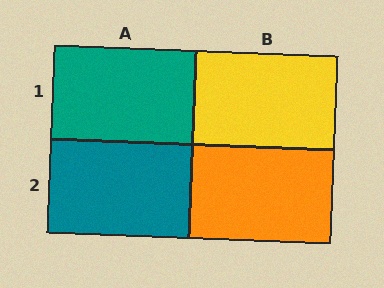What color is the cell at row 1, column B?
Yellow.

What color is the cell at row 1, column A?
Teal.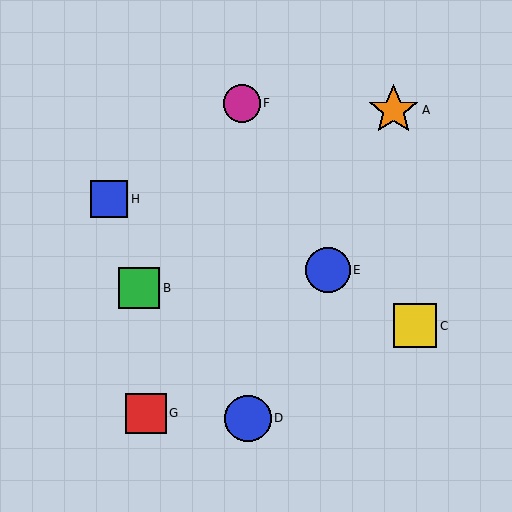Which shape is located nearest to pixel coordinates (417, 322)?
The yellow square (labeled C) at (415, 326) is nearest to that location.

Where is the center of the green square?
The center of the green square is at (139, 288).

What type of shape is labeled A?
Shape A is an orange star.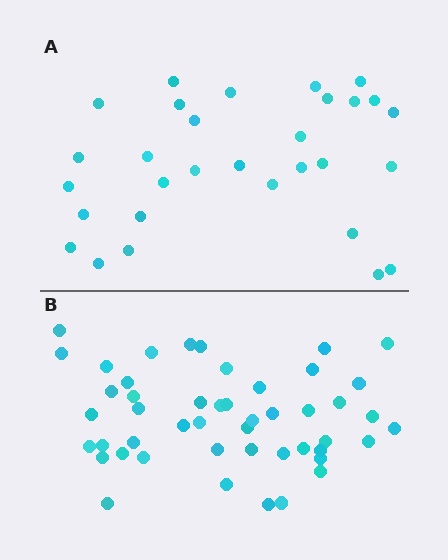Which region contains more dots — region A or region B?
Region B (the bottom region) has more dots.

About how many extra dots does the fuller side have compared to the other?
Region B has approximately 20 more dots than region A.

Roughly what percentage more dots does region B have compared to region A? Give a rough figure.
About 60% more.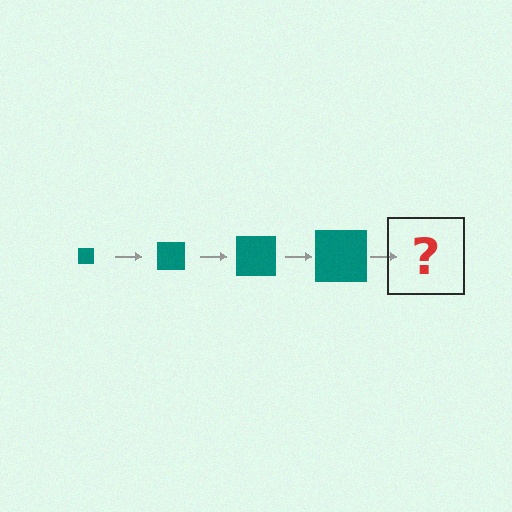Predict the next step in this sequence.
The next step is a teal square, larger than the previous one.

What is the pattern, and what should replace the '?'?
The pattern is that the square gets progressively larger each step. The '?' should be a teal square, larger than the previous one.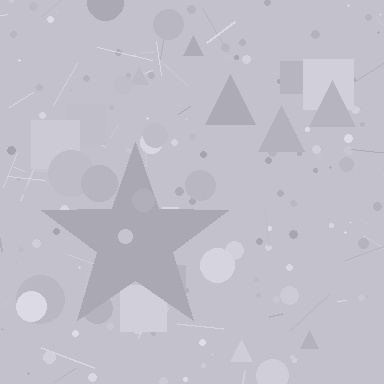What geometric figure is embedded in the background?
A star is embedded in the background.